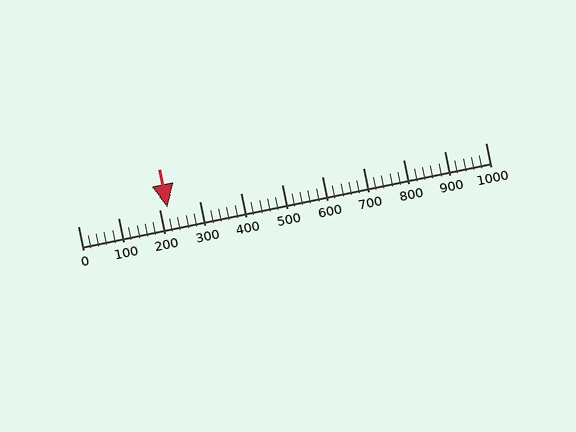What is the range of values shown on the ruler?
The ruler shows values from 0 to 1000.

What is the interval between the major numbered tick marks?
The major tick marks are spaced 100 units apart.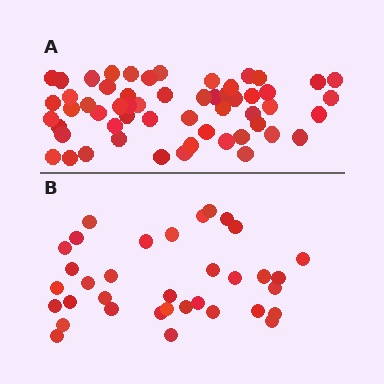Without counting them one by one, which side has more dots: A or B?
Region A (the top region) has more dots.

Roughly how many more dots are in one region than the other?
Region A has approximately 20 more dots than region B.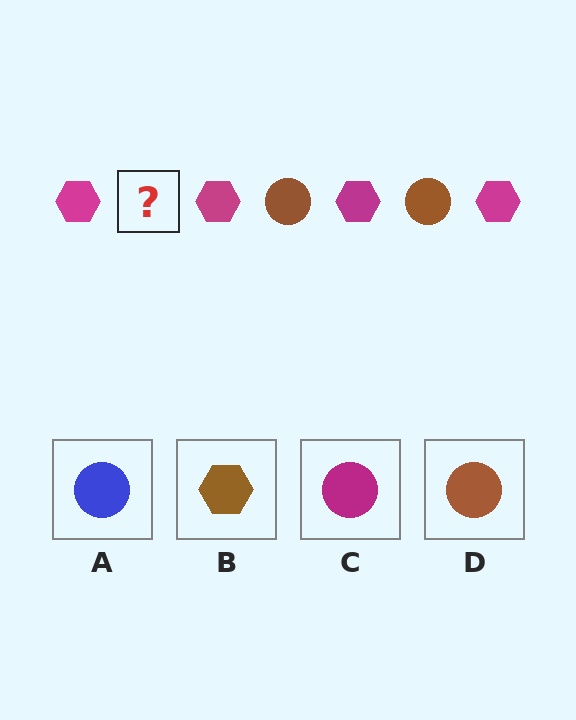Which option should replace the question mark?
Option D.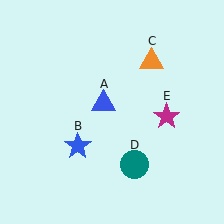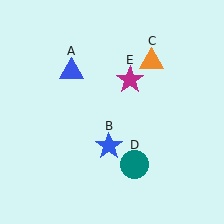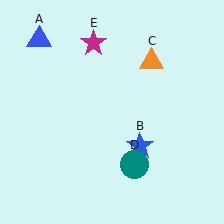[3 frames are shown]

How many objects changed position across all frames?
3 objects changed position: blue triangle (object A), blue star (object B), magenta star (object E).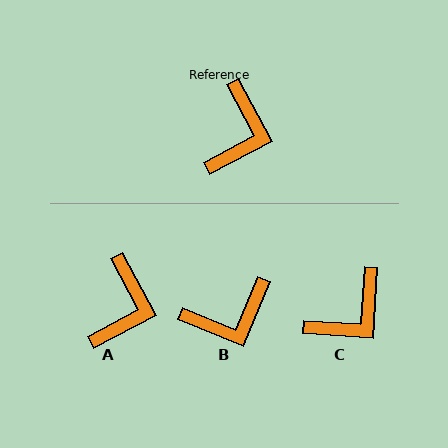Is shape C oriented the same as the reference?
No, it is off by about 32 degrees.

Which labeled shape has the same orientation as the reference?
A.